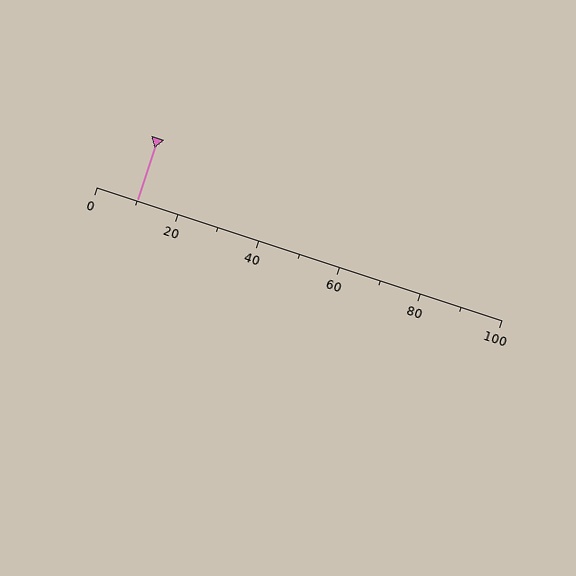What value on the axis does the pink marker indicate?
The marker indicates approximately 10.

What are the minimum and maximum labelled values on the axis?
The axis runs from 0 to 100.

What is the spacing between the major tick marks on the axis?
The major ticks are spaced 20 apart.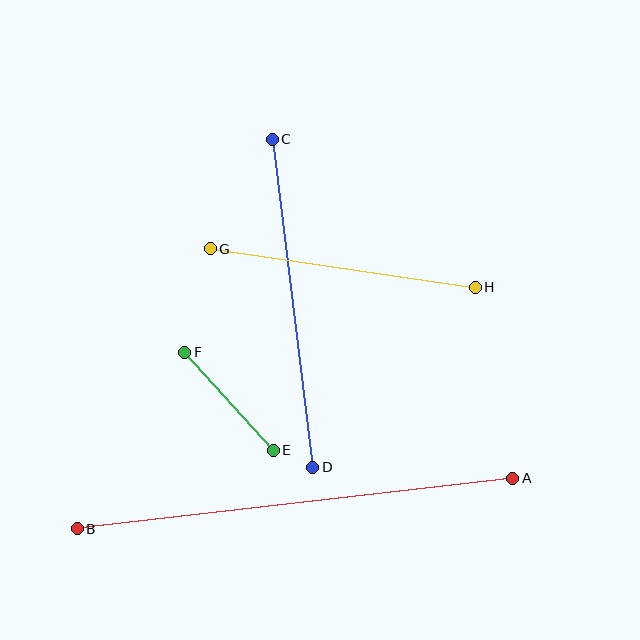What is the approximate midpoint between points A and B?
The midpoint is at approximately (295, 503) pixels.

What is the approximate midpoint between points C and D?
The midpoint is at approximately (292, 303) pixels.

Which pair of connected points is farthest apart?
Points A and B are farthest apart.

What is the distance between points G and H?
The distance is approximately 268 pixels.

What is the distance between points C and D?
The distance is approximately 330 pixels.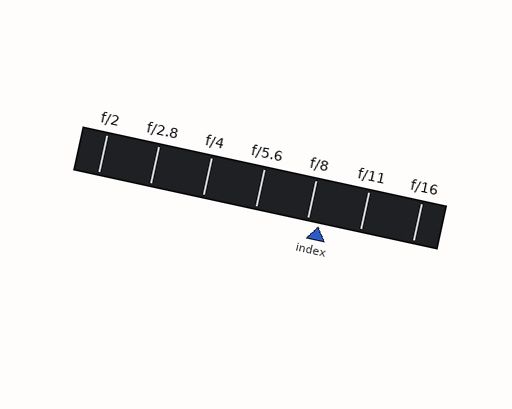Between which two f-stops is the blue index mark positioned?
The index mark is between f/8 and f/11.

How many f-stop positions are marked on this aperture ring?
There are 7 f-stop positions marked.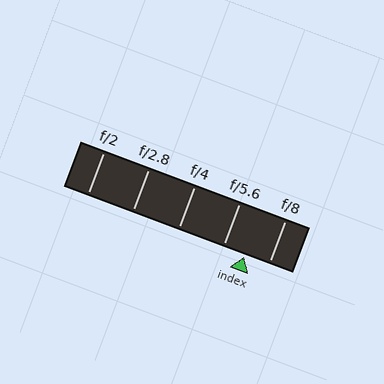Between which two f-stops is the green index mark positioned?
The index mark is between f/5.6 and f/8.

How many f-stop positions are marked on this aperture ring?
There are 5 f-stop positions marked.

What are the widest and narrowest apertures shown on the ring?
The widest aperture shown is f/2 and the narrowest is f/8.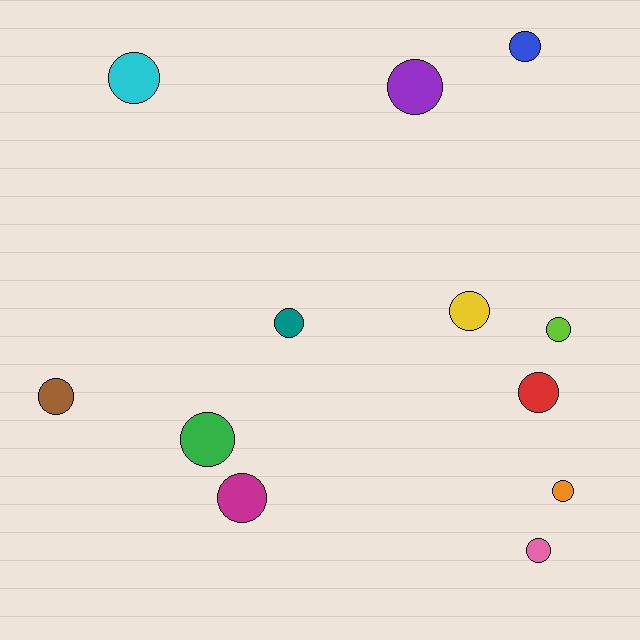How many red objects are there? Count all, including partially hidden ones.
There is 1 red object.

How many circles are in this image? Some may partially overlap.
There are 12 circles.